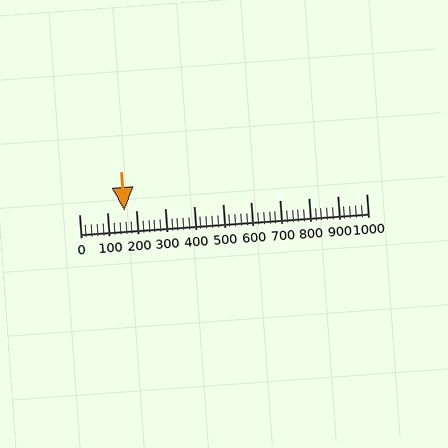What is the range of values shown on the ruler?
The ruler shows values from 0 to 1000.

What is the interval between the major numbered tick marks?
The major tick marks are spaced 100 units apart.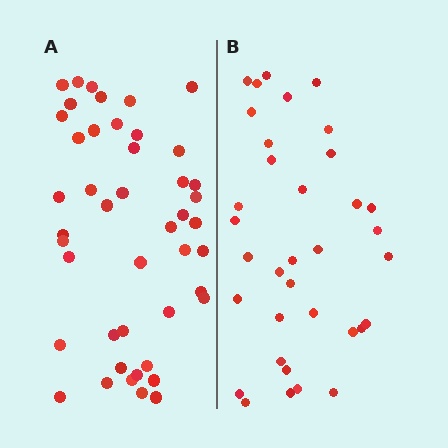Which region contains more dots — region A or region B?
Region A (the left region) has more dots.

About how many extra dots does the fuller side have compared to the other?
Region A has roughly 10 or so more dots than region B.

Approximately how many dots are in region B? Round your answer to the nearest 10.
About 40 dots. (The exact count is 35, which rounds to 40.)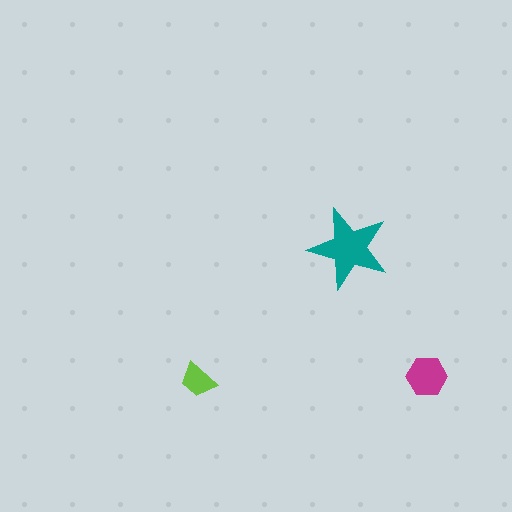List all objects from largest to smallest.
The teal star, the magenta hexagon, the lime trapezoid.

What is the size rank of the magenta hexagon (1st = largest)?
2nd.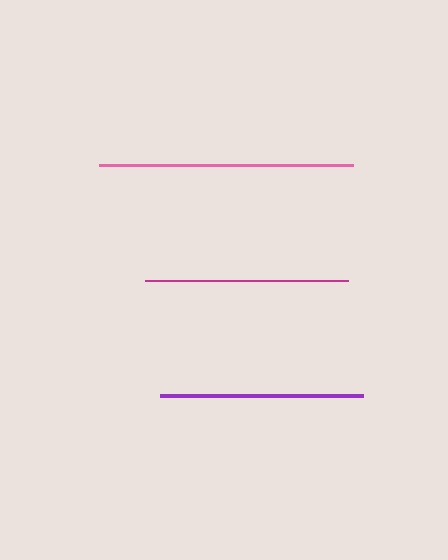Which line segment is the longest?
The pink line is the longest at approximately 254 pixels.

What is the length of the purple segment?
The purple segment is approximately 203 pixels long.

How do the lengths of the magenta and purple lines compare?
The magenta and purple lines are approximately the same length.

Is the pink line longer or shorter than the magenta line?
The pink line is longer than the magenta line.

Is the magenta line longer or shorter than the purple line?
The magenta line is longer than the purple line.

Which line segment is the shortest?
The purple line is the shortest at approximately 203 pixels.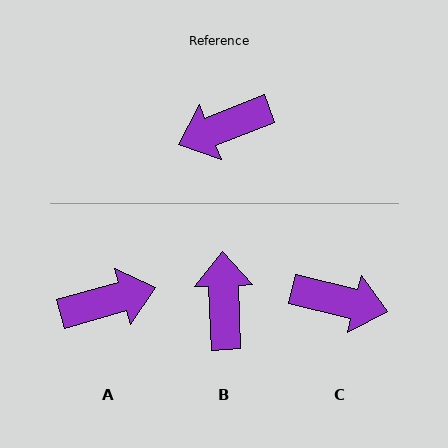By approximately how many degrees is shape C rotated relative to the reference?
Approximately 145 degrees counter-clockwise.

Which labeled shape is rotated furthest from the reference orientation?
A, about 174 degrees away.